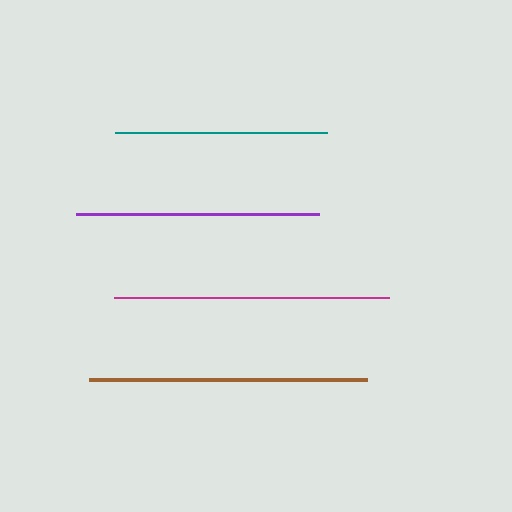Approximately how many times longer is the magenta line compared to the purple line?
The magenta line is approximately 1.1 times the length of the purple line.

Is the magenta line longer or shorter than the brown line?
The brown line is longer than the magenta line.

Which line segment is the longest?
The brown line is the longest at approximately 278 pixels.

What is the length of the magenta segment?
The magenta segment is approximately 274 pixels long.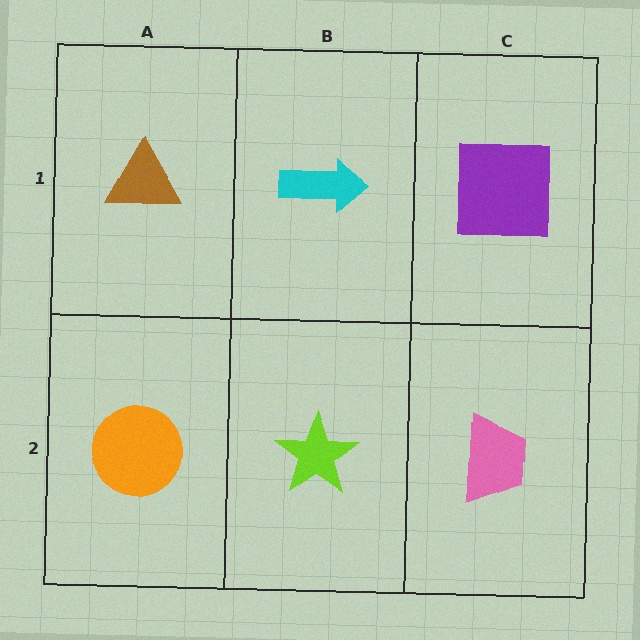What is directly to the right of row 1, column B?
A purple square.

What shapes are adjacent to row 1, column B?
A lime star (row 2, column B), a brown triangle (row 1, column A), a purple square (row 1, column C).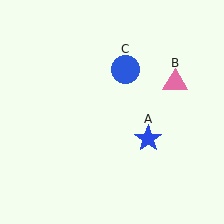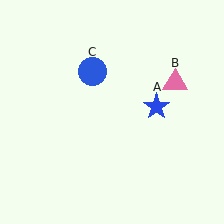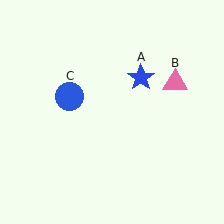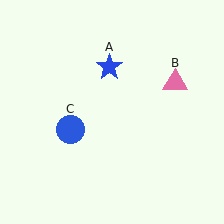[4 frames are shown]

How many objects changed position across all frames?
2 objects changed position: blue star (object A), blue circle (object C).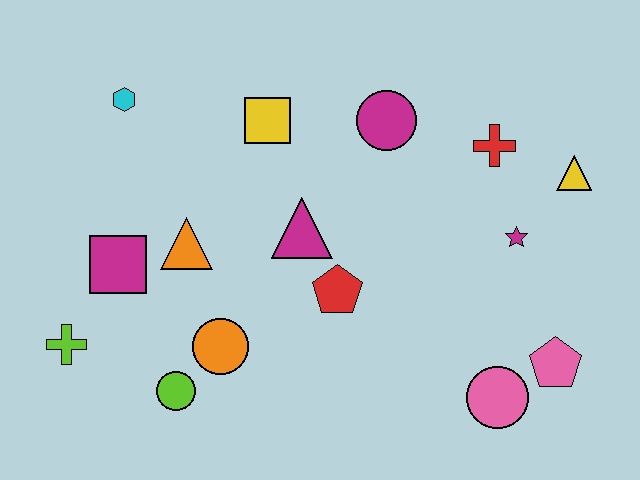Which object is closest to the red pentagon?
The magenta triangle is closest to the red pentagon.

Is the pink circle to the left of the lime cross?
No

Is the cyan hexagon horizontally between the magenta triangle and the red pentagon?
No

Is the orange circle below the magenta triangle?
Yes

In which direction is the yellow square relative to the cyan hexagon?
The yellow square is to the right of the cyan hexagon.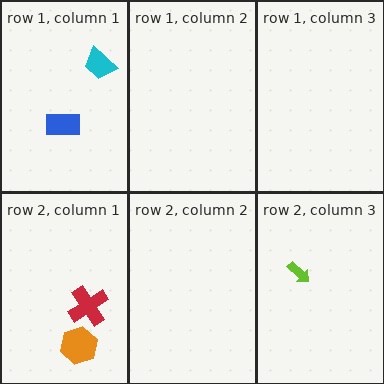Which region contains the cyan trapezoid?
The row 1, column 1 region.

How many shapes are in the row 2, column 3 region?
1.